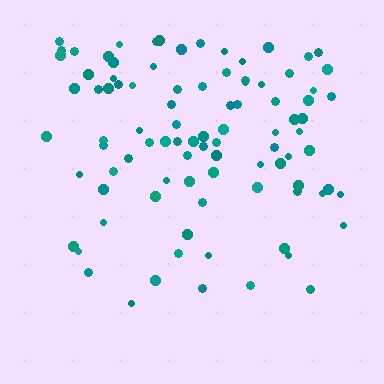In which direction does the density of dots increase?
From bottom to top, with the top side densest.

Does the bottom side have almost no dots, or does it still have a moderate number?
Still a moderate number, just noticeably fewer than the top.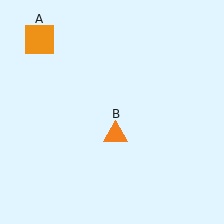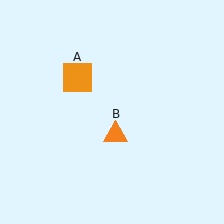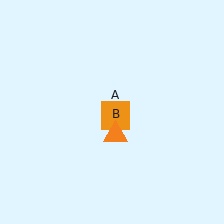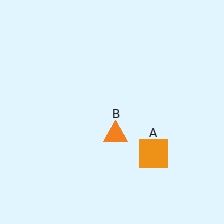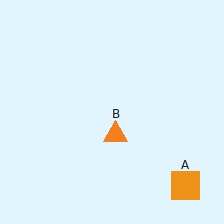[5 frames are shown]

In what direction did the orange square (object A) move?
The orange square (object A) moved down and to the right.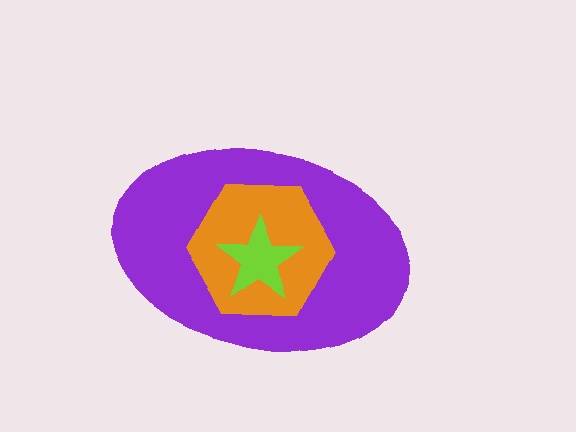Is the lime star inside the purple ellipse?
Yes.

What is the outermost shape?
The purple ellipse.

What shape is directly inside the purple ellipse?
The orange hexagon.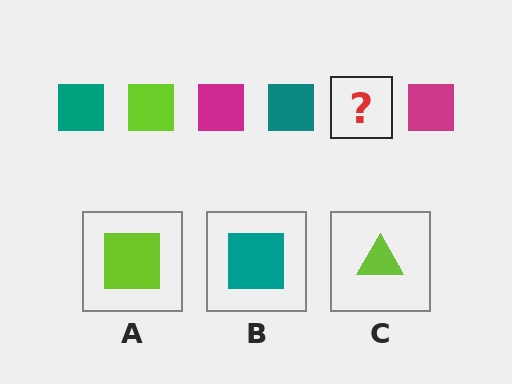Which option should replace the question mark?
Option A.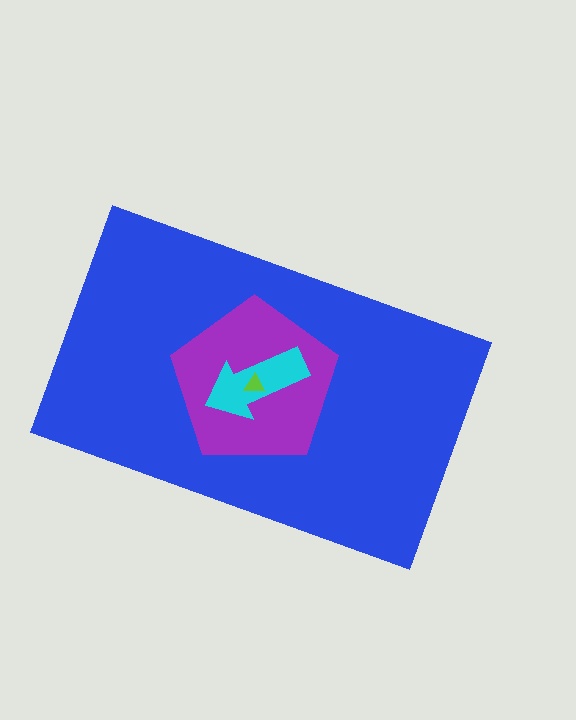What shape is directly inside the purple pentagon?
The cyan arrow.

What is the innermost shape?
The lime triangle.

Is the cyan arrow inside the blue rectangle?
Yes.